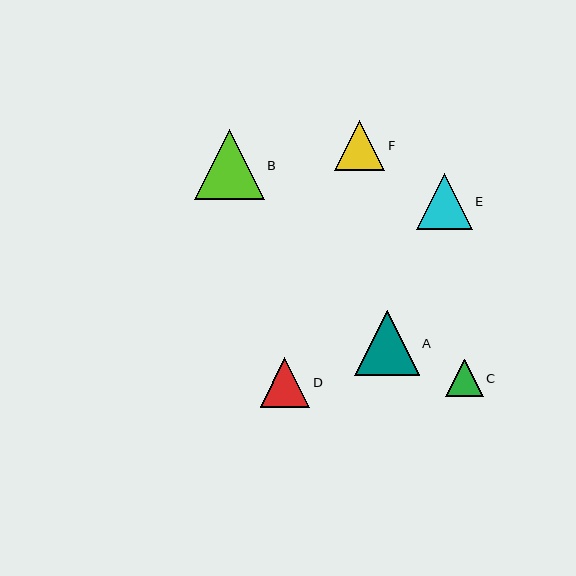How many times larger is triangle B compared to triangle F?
Triangle B is approximately 1.4 times the size of triangle F.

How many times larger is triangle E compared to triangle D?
Triangle E is approximately 1.1 times the size of triangle D.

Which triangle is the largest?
Triangle B is the largest with a size of approximately 70 pixels.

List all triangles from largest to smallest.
From largest to smallest: B, A, E, F, D, C.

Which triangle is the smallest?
Triangle C is the smallest with a size of approximately 38 pixels.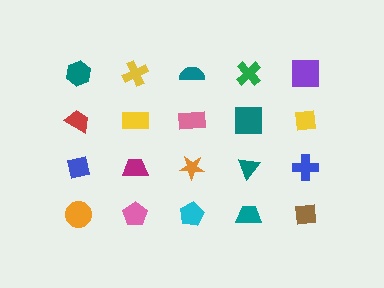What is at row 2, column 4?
A teal square.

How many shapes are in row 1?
5 shapes.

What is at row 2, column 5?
A yellow square.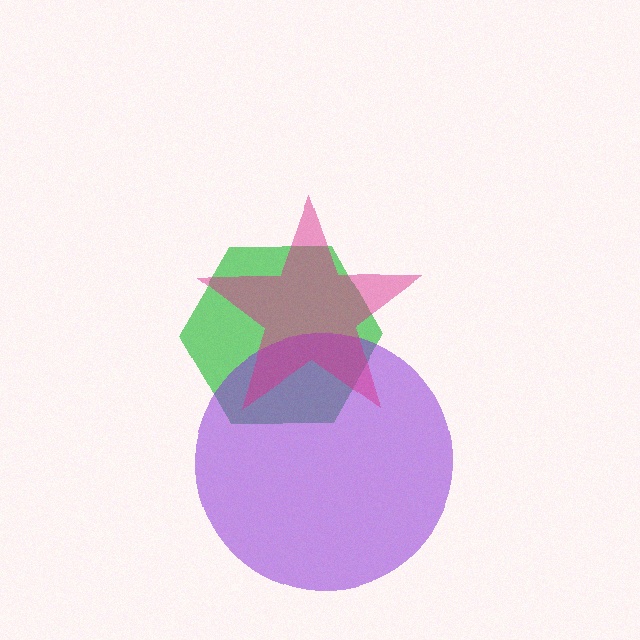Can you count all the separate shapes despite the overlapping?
Yes, there are 3 separate shapes.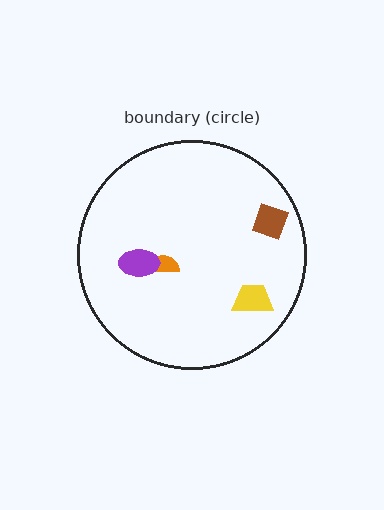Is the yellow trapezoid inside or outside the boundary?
Inside.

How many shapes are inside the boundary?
4 inside, 0 outside.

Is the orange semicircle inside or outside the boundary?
Inside.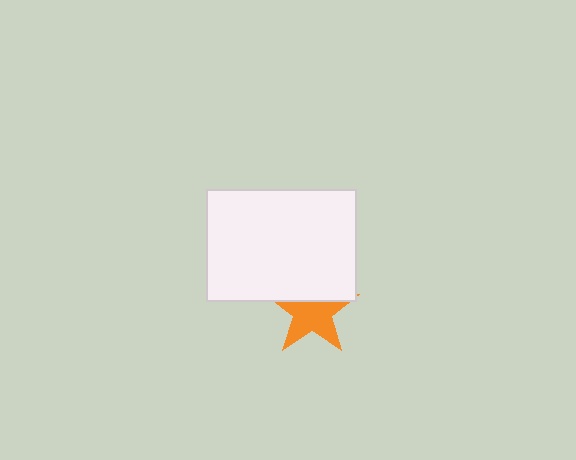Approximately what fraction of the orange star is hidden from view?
Roughly 36% of the orange star is hidden behind the white rectangle.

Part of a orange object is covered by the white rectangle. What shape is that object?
It is a star.